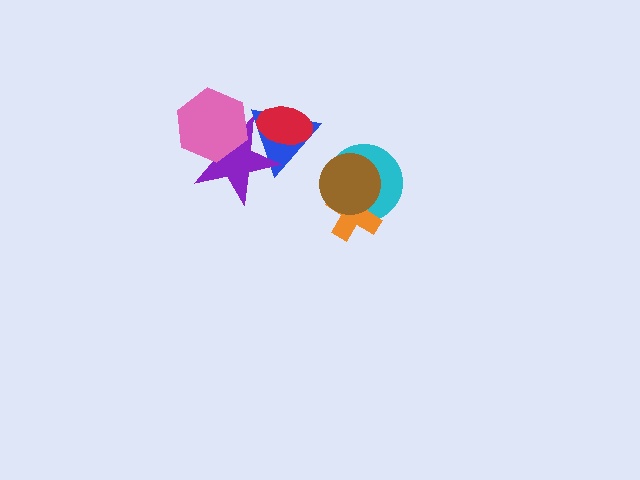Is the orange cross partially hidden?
Yes, it is partially covered by another shape.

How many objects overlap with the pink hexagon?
2 objects overlap with the pink hexagon.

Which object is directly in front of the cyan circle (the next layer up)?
The orange cross is directly in front of the cyan circle.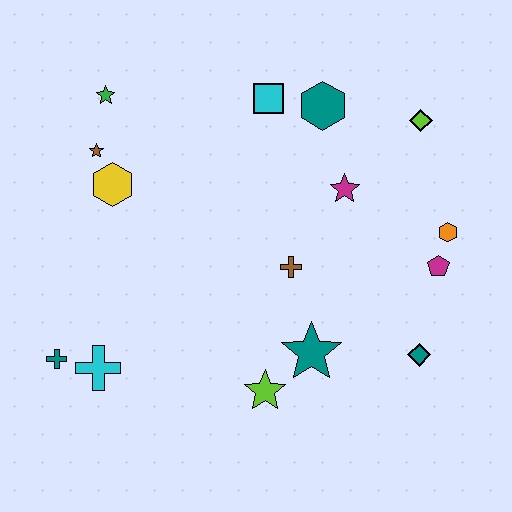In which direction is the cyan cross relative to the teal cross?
The cyan cross is to the right of the teal cross.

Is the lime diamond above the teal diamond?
Yes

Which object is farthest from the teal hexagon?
The teal cross is farthest from the teal hexagon.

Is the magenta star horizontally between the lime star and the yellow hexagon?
No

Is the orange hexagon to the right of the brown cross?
Yes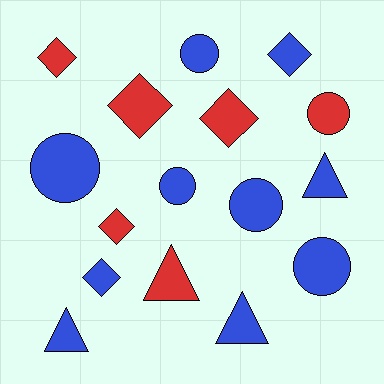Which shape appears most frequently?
Diamond, with 6 objects.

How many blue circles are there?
There are 5 blue circles.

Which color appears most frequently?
Blue, with 10 objects.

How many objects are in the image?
There are 16 objects.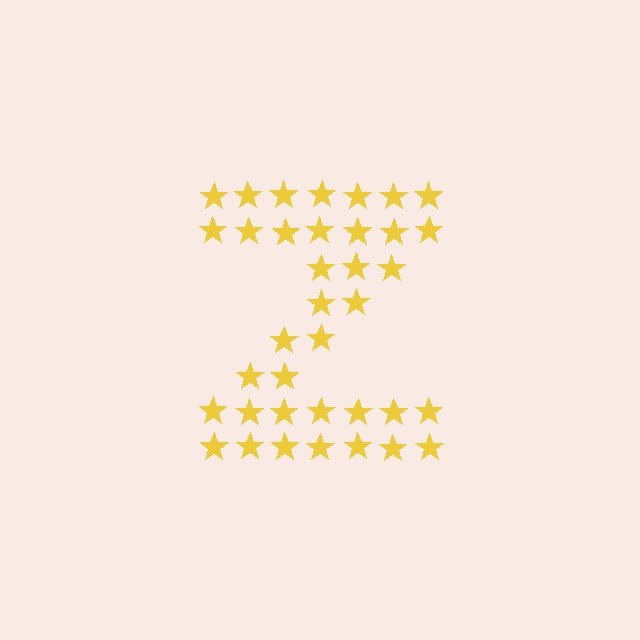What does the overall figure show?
The overall figure shows the letter Z.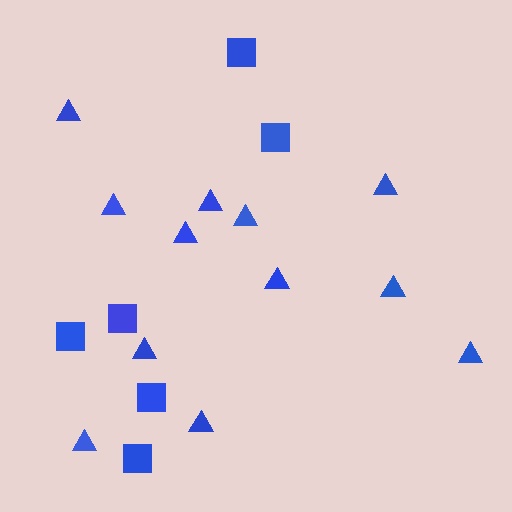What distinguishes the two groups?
There are 2 groups: one group of triangles (12) and one group of squares (6).